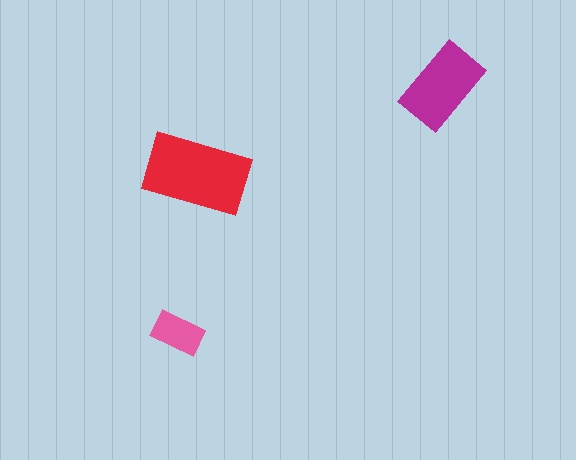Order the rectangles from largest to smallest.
the red one, the magenta one, the pink one.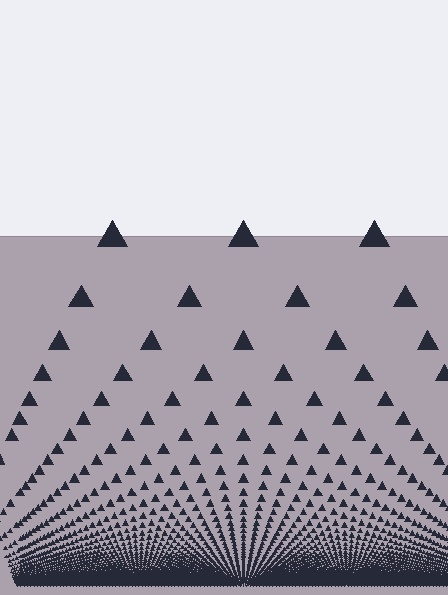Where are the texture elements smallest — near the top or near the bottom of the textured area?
Near the bottom.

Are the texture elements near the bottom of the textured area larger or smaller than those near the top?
Smaller. The gradient is inverted — elements near the bottom are smaller and denser.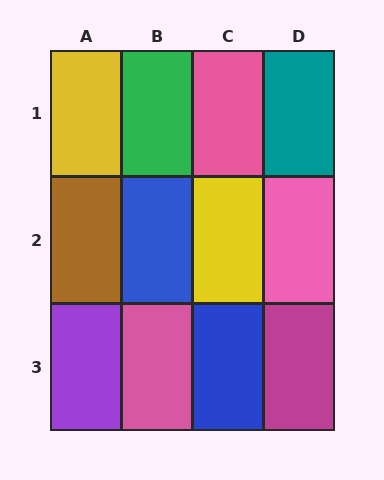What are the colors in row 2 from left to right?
Brown, blue, yellow, pink.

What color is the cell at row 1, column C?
Pink.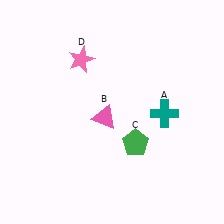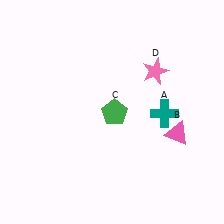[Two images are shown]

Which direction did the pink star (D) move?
The pink star (D) moved right.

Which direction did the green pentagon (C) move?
The green pentagon (C) moved up.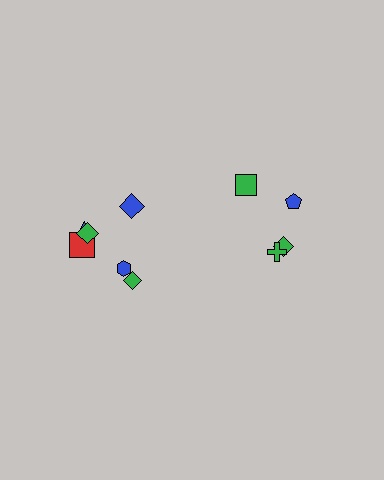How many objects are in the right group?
There are 4 objects.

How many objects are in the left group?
There are 6 objects.